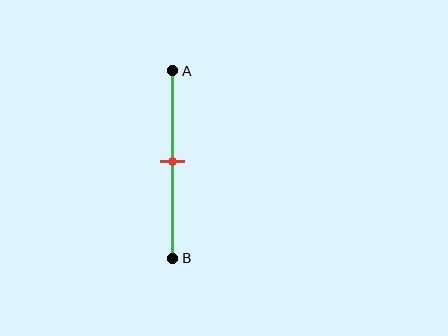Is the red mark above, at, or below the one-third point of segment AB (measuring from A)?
The red mark is below the one-third point of segment AB.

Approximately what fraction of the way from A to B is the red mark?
The red mark is approximately 50% of the way from A to B.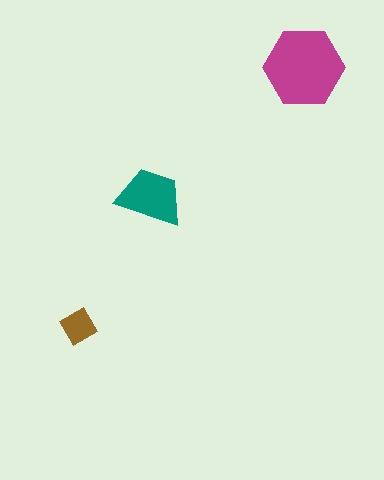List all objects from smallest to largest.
The brown diamond, the teal trapezoid, the magenta hexagon.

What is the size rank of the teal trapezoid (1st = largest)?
2nd.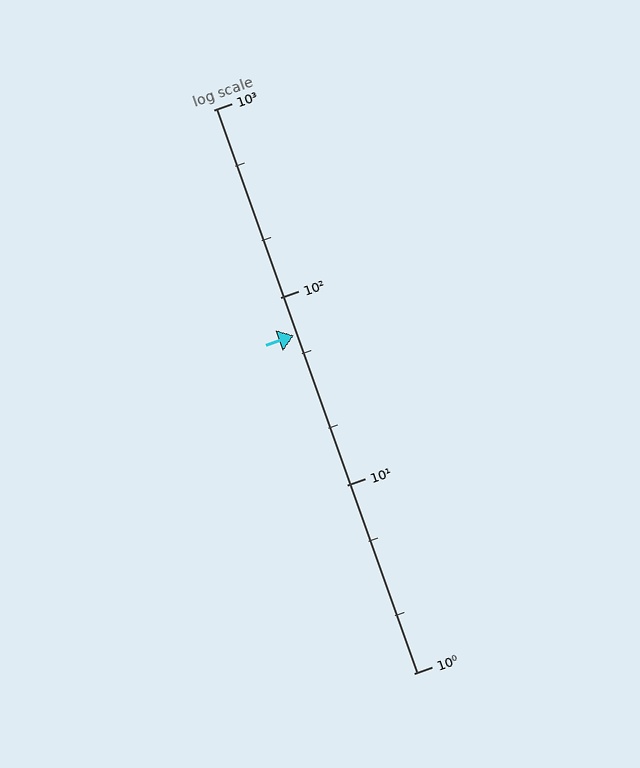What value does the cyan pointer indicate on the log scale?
The pointer indicates approximately 63.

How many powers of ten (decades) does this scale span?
The scale spans 3 decades, from 1 to 1000.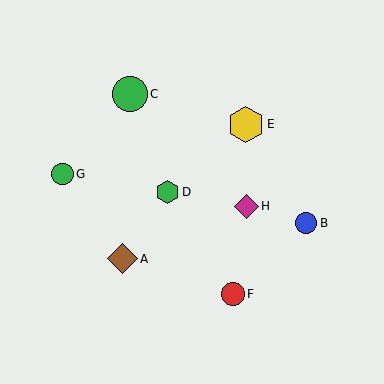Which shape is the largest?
The yellow hexagon (labeled E) is the largest.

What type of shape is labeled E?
Shape E is a yellow hexagon.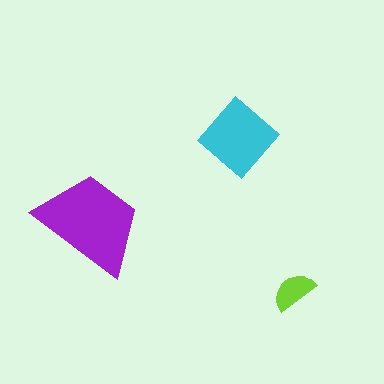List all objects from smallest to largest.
The lime semicircle, the cyan diamond, the purple trapezoid.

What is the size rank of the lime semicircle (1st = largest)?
3rd.